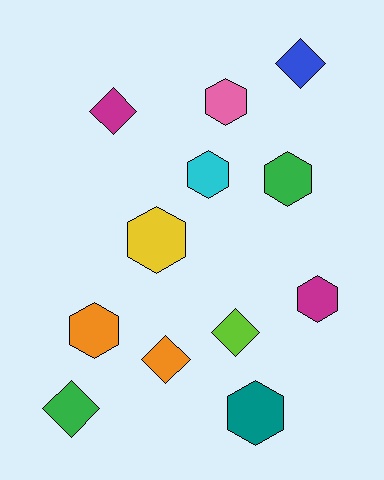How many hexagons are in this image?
There are 7 hexagons.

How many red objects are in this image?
There are no red objects.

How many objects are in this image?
There are 12 objects.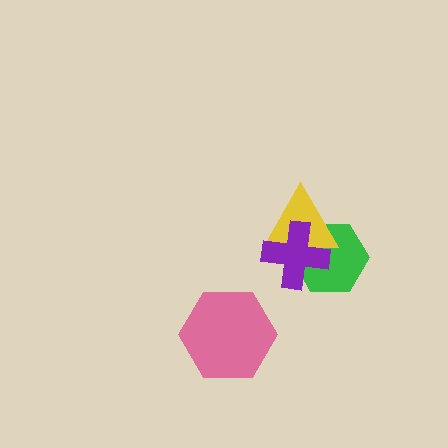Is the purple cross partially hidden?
No, no other shape covers it.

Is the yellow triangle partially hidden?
Yes, it is partially covered by another shape.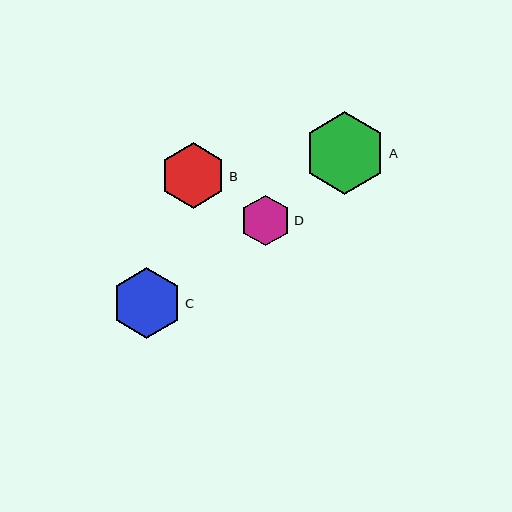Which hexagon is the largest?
Hexagon A is the largest with a size of approximately 82 pixels.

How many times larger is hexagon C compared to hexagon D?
Hexagon C is approximately 1.4 times the size of hexagon D.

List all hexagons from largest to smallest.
From largest to smallest: A, C, B, D.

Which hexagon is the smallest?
Hexagon D is the smallest with a size of approximately 51 pixels.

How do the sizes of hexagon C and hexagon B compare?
Hexagon C and hexagon B are approximately the same size.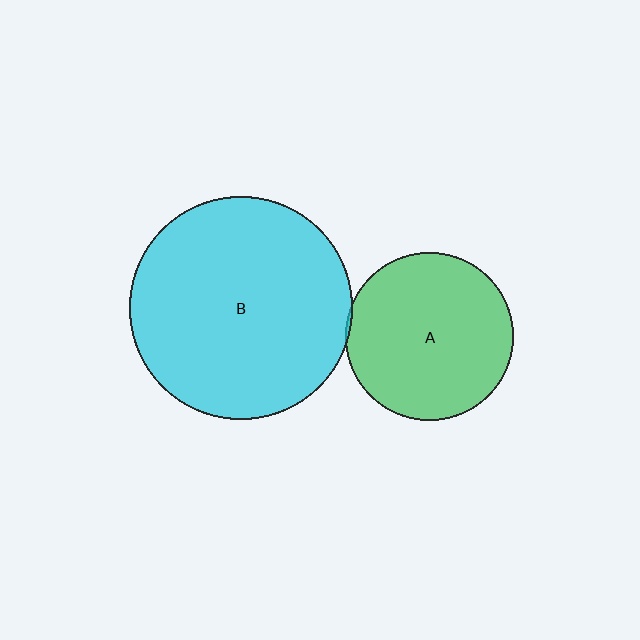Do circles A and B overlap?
Yes.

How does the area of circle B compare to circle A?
Approximately 1.8 times.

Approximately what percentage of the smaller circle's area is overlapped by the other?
Approximately 5%.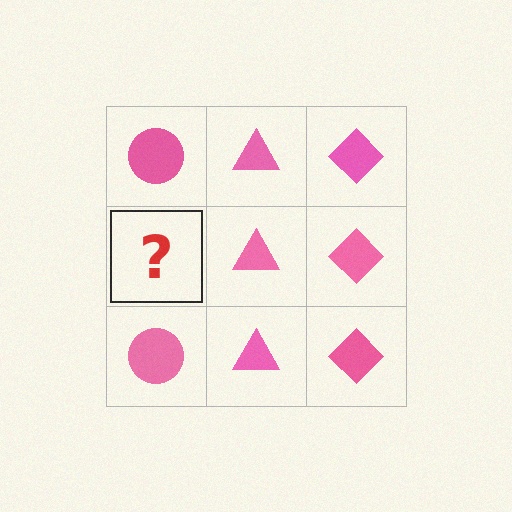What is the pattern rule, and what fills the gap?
The rule is that each column has a consistent shape. The gap should be filled with a pink circle.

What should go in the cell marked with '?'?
The missing cell should contain a pink circle.